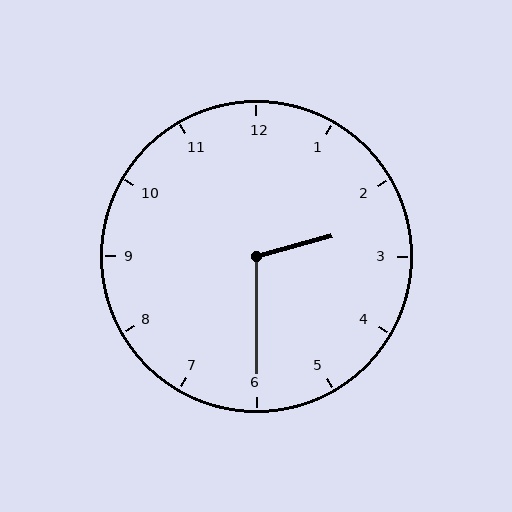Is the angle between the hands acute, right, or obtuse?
It is obtuse.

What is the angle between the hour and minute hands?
Approximately 105 degrees.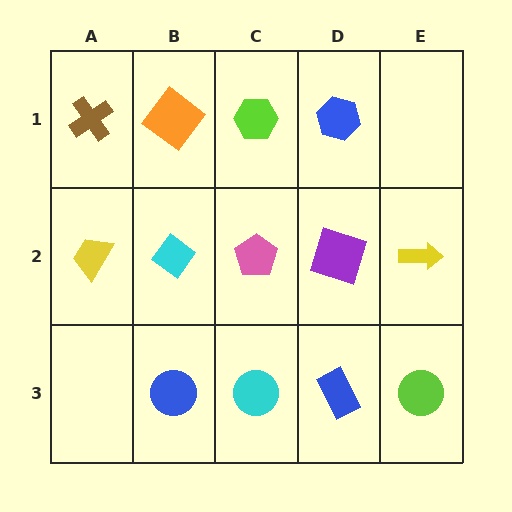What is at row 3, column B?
A blue circle.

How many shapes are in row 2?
5 shapes.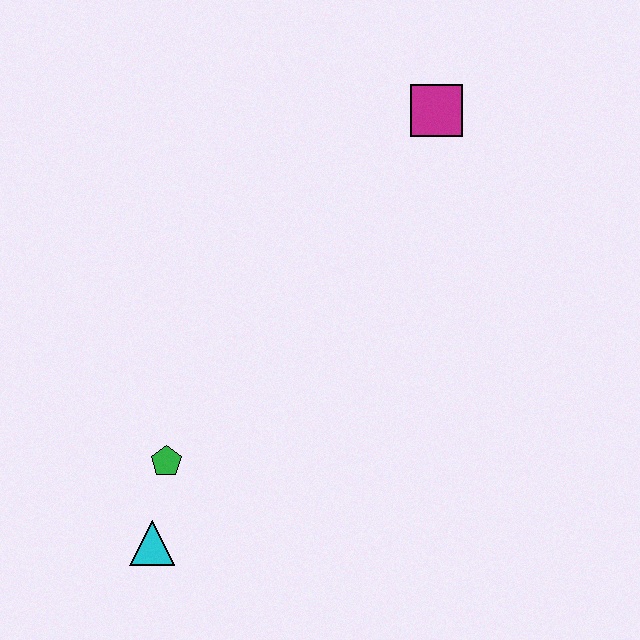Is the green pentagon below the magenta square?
Yes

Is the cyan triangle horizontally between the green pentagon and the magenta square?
No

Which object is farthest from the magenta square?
The cyan triangle is farthest from the magenta square.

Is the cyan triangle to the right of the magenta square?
No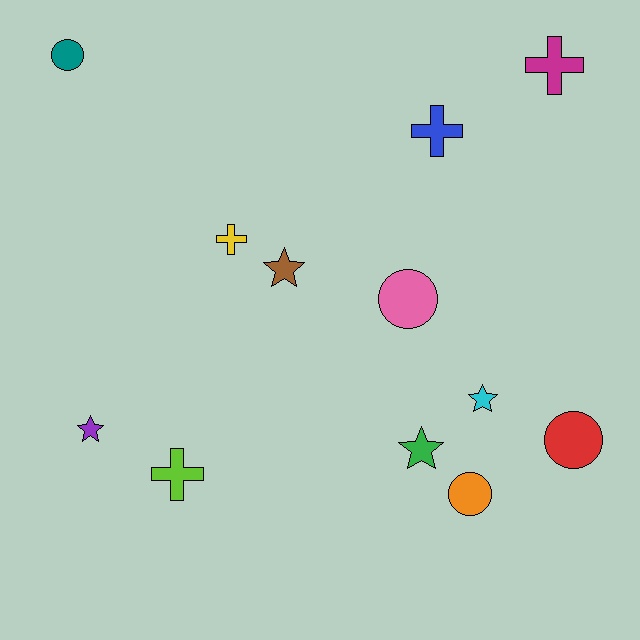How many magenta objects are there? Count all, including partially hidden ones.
There is 1 magenta object.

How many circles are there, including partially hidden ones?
There are 4 circles.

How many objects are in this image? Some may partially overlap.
There are 12 objects.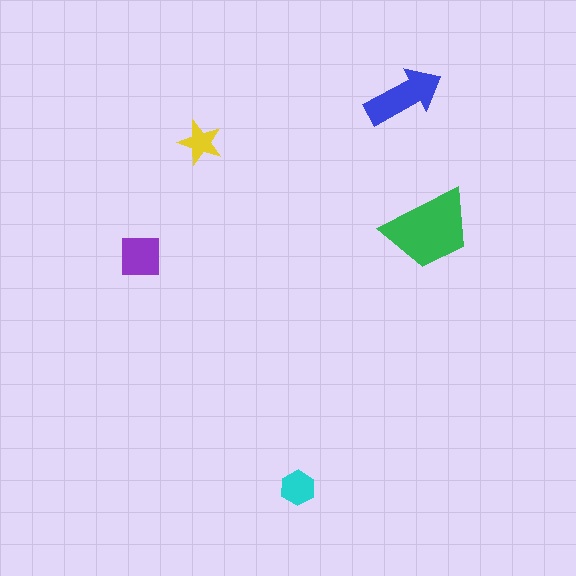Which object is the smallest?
The yellow star.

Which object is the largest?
The green trapezoid.